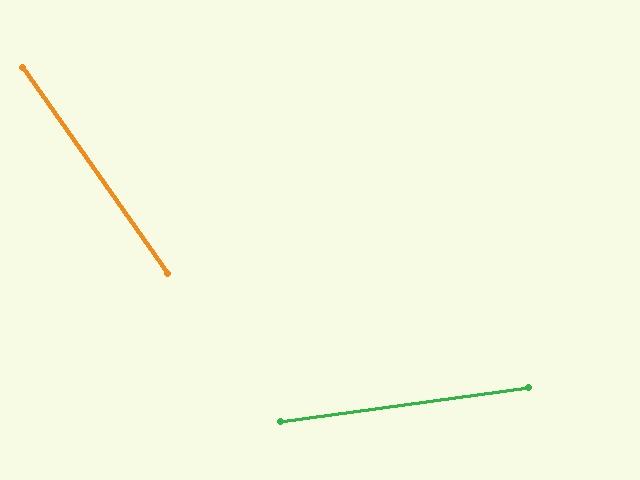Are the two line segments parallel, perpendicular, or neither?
Neither parallel nor perpendicular — they differ by about 63°.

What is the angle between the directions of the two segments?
Approximately 63 degrees.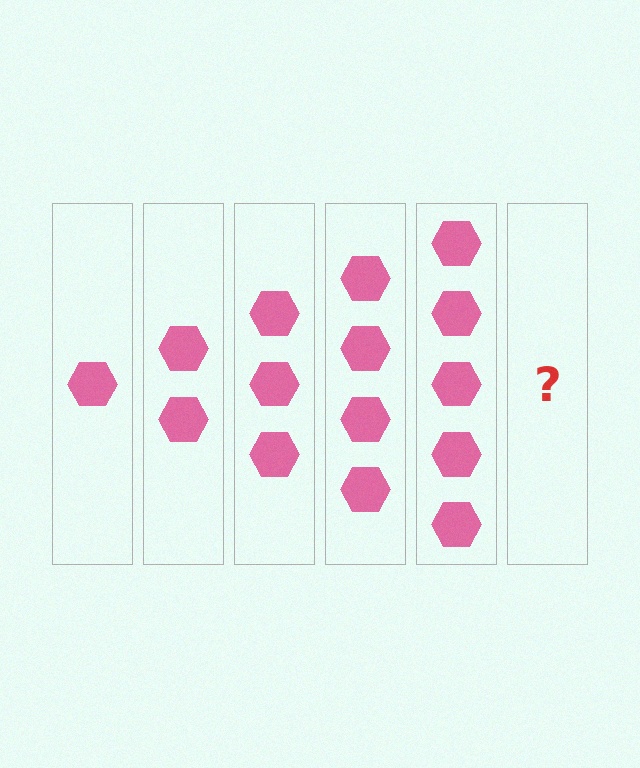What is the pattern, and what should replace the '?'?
The pattern is that each step adds one more hexagon. The '?' should be 6 hexagons.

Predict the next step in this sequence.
The next step is 6 hexagons.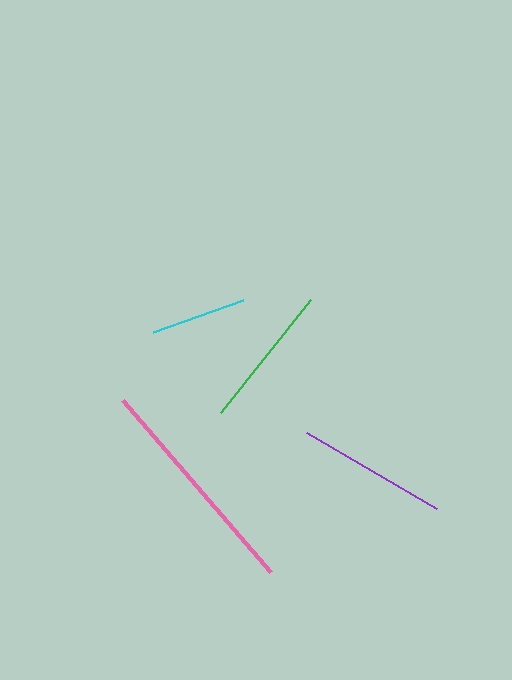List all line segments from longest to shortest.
From longest to shortest: pink, purple, green, cyan.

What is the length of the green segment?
The green segment is approximately 144 pixels long.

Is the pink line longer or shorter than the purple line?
The pink line is longer than the purple line.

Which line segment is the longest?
The pink line is the longest at approximately 227 pixels.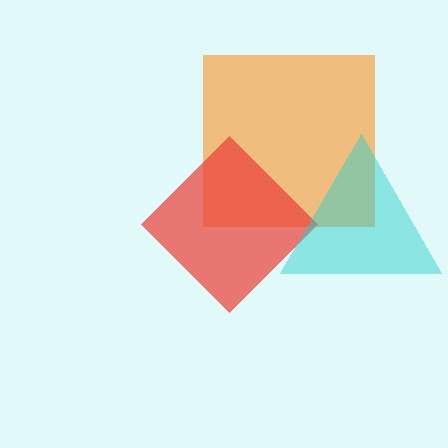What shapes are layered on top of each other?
The layered shapes are: an orange square, a red diamond, a cyan triangle.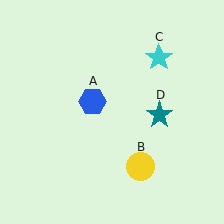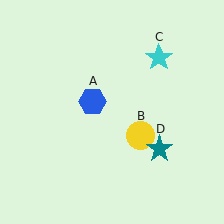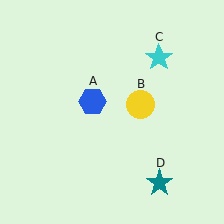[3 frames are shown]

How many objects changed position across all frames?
2 objects changed position: yellow circle (object B), teal star (object D).